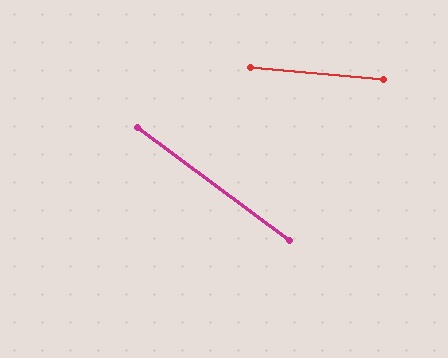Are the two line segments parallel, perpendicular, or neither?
Neither parallel nor perpendicular — they differ by about 31°.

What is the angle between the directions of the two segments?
Approximately 31 degrees.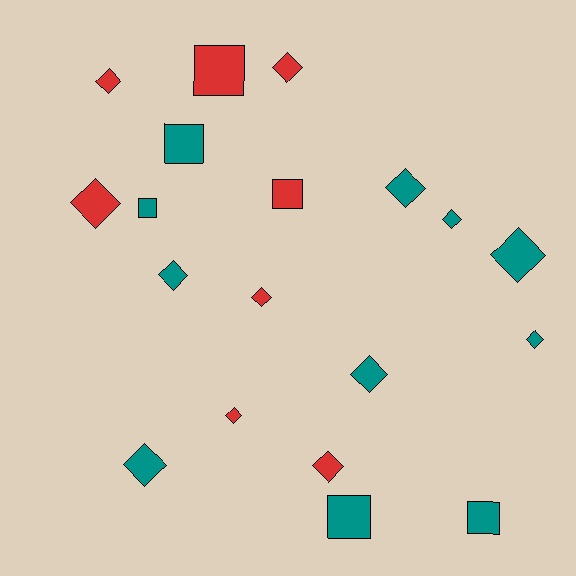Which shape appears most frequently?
Diamond, with 13 objects.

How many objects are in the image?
There are 19 objects.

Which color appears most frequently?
Teal, with 11 objects.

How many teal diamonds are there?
There are 7 teal diamonds.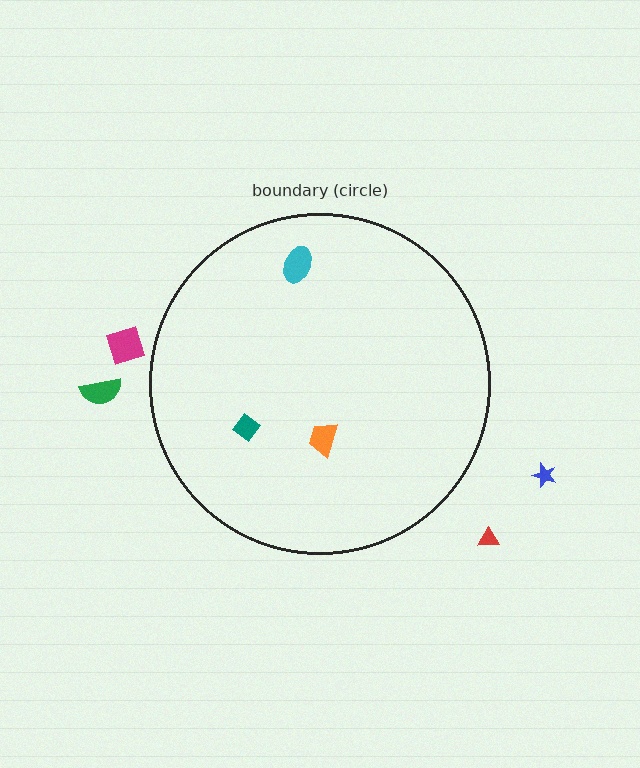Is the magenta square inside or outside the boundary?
Outside.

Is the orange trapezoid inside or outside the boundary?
Inside.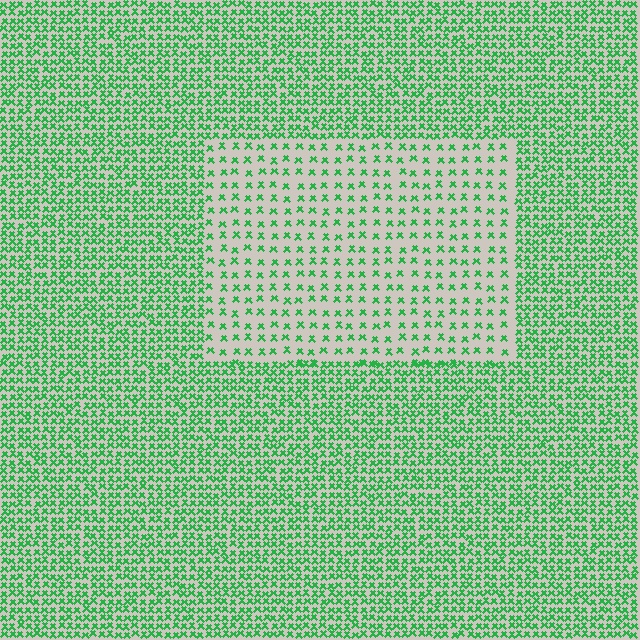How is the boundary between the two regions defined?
The boundary is defined by a change in element density (approximately 2.4x ratio). All elements are the same color, size, and shape.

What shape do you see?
I see a rectangle.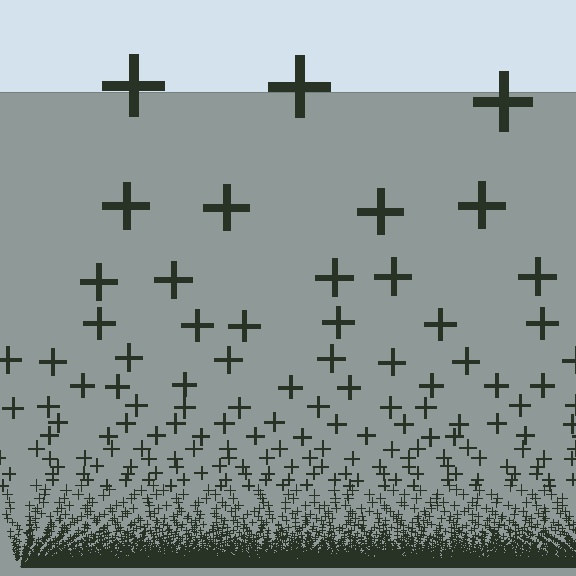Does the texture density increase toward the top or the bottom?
Density increases toward the bottom.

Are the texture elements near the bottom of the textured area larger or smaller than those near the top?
Smaller. The gradient is inverted — elements near the bottom are smaller and denser.